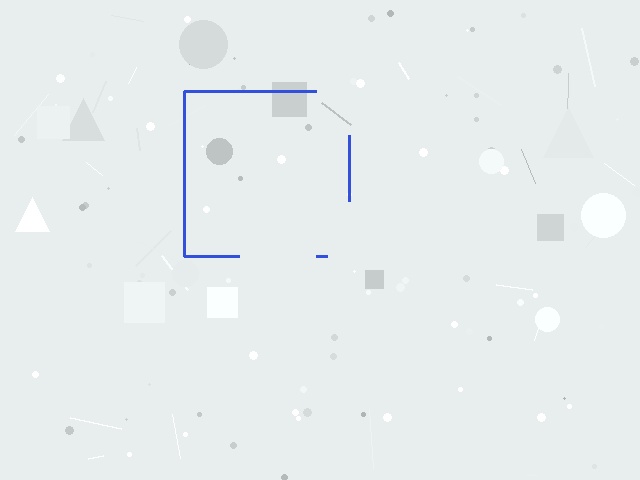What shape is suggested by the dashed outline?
The dashed outline suggests a square.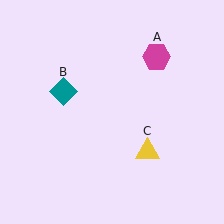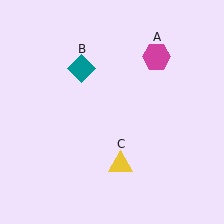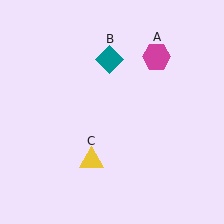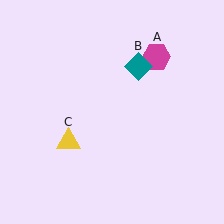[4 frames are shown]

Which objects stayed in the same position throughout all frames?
Magenta hexagon (object A) remained stationary.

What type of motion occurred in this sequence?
The teal diamond (object B), yellow triangle (object C) rotated clockwise around the center of the scene.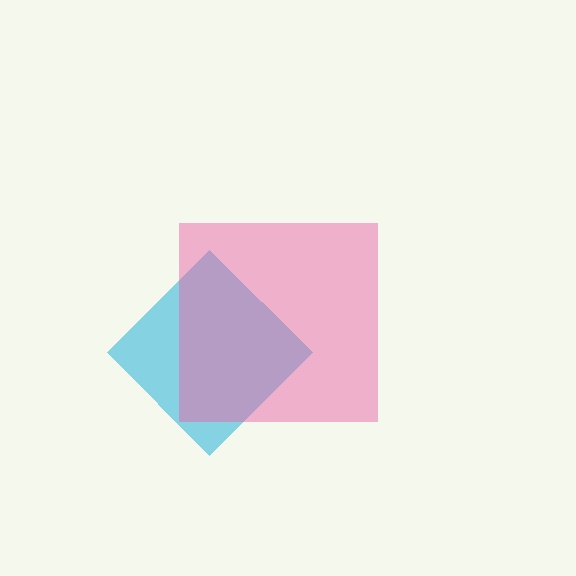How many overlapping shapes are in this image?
There are 2 overlapping shapes in the image.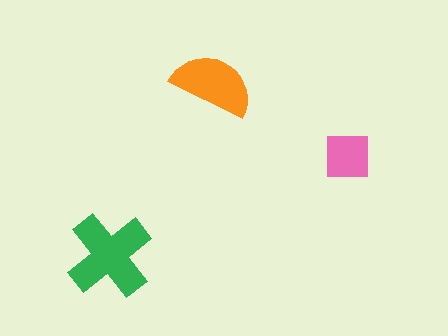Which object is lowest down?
The green cross is bottommost.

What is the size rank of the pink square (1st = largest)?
3rd.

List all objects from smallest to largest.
The pink square, the orange semicircle, the green cross.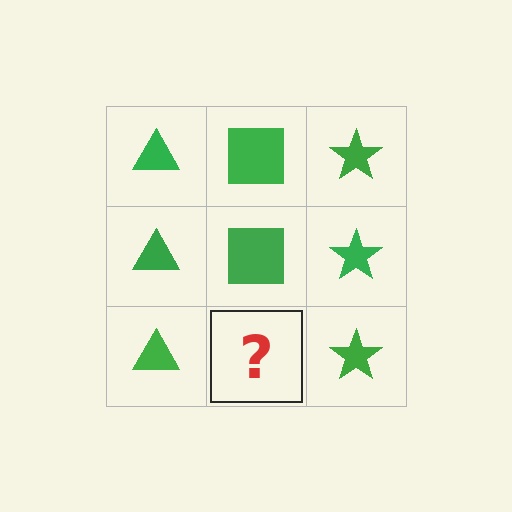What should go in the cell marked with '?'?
The missing cell should contain a green square.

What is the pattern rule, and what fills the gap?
The rule is that each column has a consistent shape. The gap should be filled with a green square.